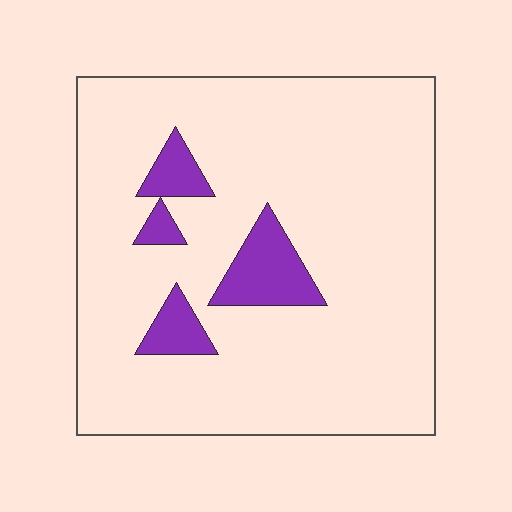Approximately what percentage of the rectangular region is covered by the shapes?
Approximately 10%.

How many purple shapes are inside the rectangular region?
4.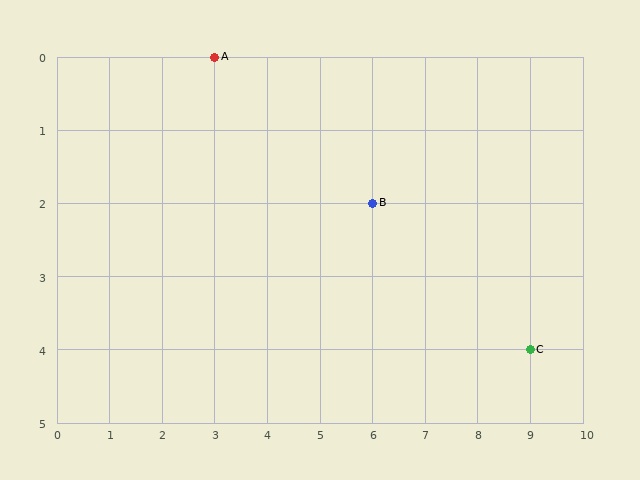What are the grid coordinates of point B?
Point B is at grid coordinates (6, 2).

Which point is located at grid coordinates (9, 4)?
Point C is at (9, 4).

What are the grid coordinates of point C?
Point C is at grid coordinates (9, 4).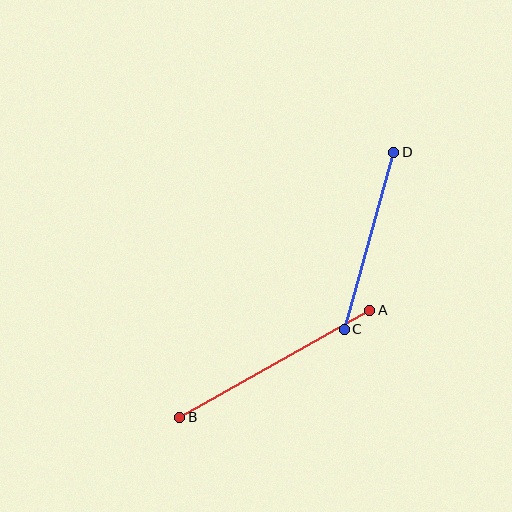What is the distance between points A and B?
The distance is approximately 218 pixels.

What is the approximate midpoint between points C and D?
The midpoint is at approximately (369, 241) pixels.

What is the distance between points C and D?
The distance is approximately 184 pixels.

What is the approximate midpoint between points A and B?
The midpoint is at approximately (275, 364) pixels.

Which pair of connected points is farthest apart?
Points A and B are farthest apart.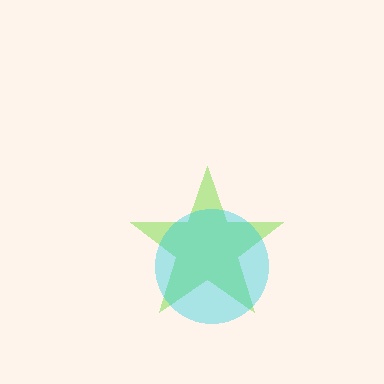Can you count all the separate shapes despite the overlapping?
Yes, there are 2 separate shapes.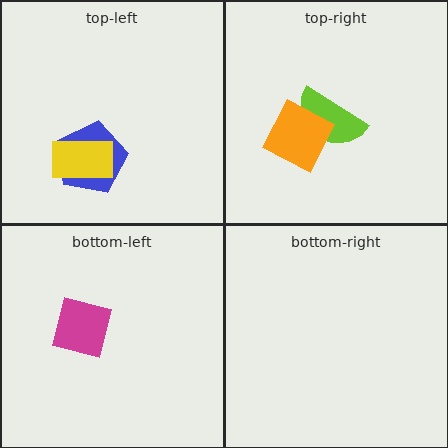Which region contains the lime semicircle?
The top-right region.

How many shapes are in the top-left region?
2.